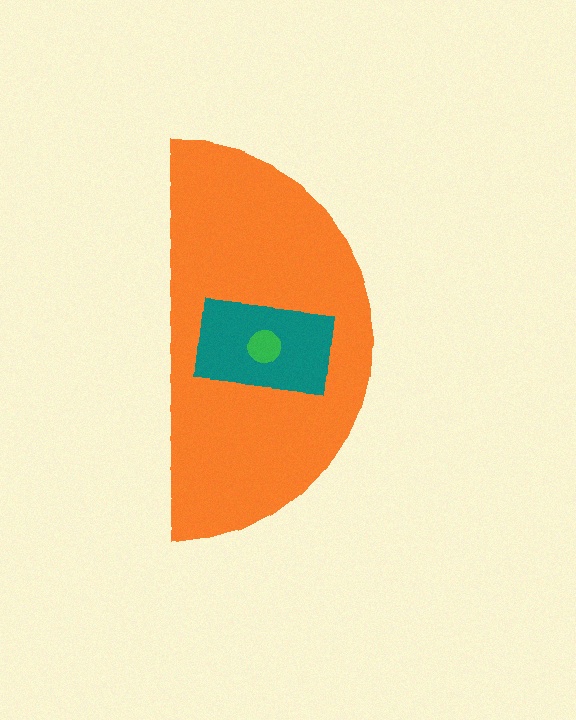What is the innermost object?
The green circle.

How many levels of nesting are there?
3.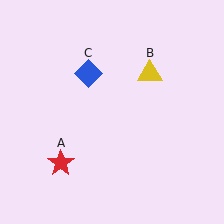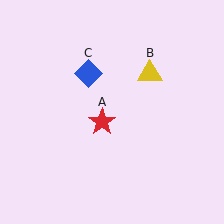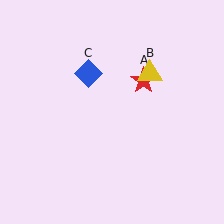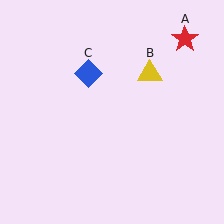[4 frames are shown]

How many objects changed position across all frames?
1 object changed position: red star (object A).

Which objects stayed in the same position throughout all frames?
Yellow triangle (object B) and blue diamond (object C) remained stationary.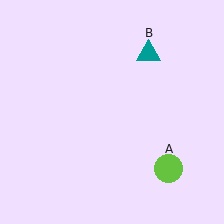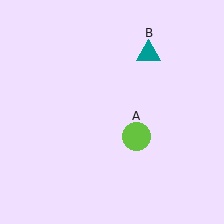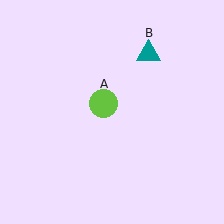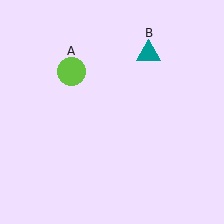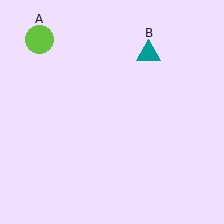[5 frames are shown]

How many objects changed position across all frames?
1 object changed position: lime circle (object A).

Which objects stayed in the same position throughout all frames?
Teal triangle (object B) remained stationary.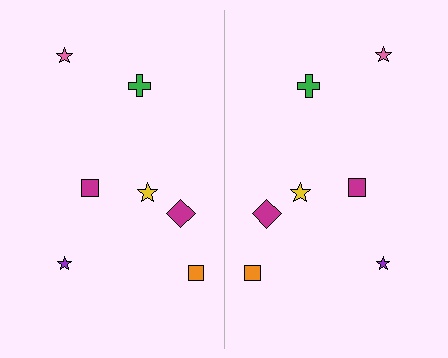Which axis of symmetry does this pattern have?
The pattern has a vertical axis of symmetry running through the center of the image.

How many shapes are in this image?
There are 14 shapes in this image.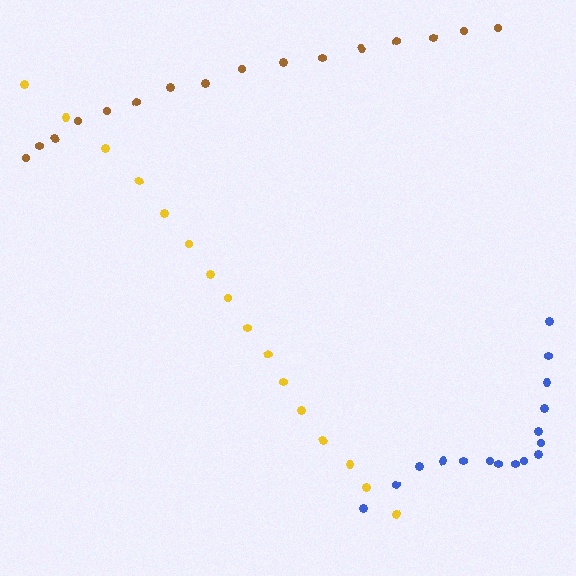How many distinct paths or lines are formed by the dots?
There are 3 distinct paths.